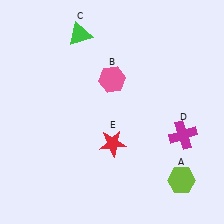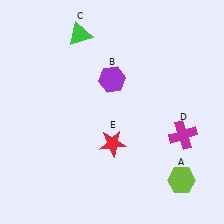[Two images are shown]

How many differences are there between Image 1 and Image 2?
There is 1 difference between the two images.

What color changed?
The hexagon (B) changed from pink in Image 1 to purple in Image 2.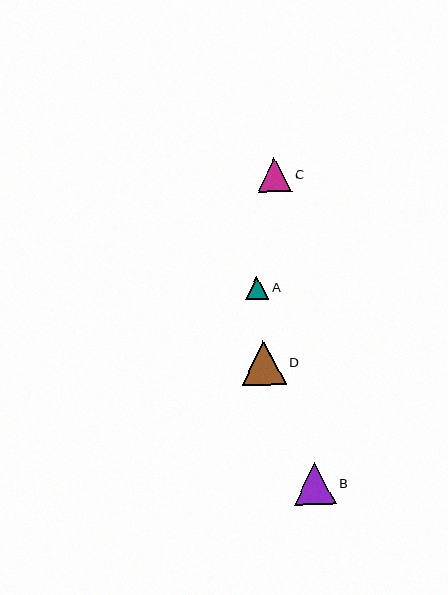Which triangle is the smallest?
Triangle A is the smallest with a size of approximately 24 pixels.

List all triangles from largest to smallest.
From largest to smallest: D, B, C, A.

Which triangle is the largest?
Triangle D is the largest with a size of approximately 45 pixels.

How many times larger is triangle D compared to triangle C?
Triangle D is approximately 1.3 times the size of triangle C.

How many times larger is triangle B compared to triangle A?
Triangle B is approximately 1.8 times the size of triangle A.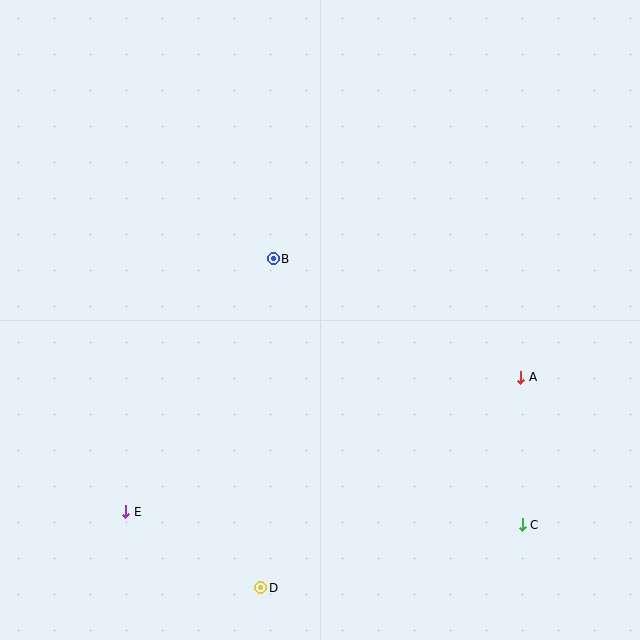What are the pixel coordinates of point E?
Point E is at (126, 512).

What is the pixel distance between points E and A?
The distance between E and A is 418 pixels.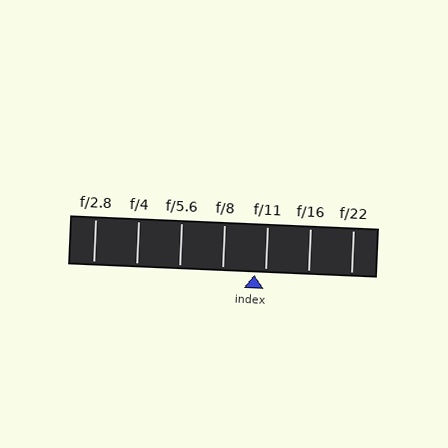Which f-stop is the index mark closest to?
The index mark is closest to f/11.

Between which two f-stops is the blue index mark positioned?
The index mark is between f/8 and f/11.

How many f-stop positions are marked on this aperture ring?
There are 7 f-stop positions marked.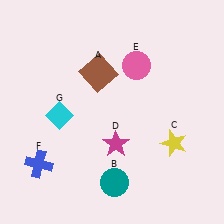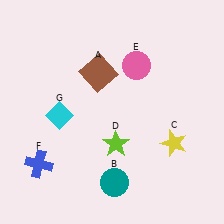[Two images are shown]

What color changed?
The star (D) changed from magenta in Image 1 to lime in Image 2.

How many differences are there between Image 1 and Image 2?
There is 1 difference between the two images.